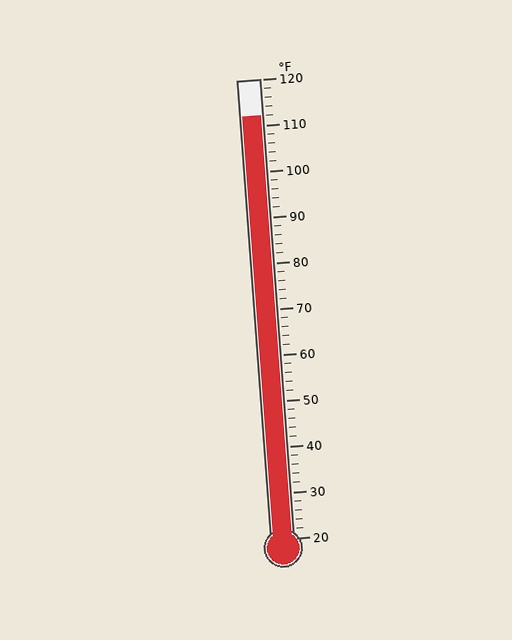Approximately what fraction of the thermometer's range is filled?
The thermometer is filled to approximately 90% of its range.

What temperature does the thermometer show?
The thermometer shows approximately 112°F.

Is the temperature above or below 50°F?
The temperature is above 50°F.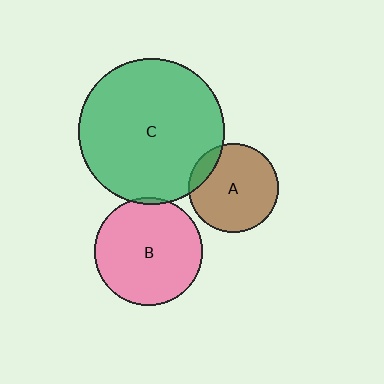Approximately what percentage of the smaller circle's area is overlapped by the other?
Approximately 10%.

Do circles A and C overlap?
Yes.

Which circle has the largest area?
Circle C (green).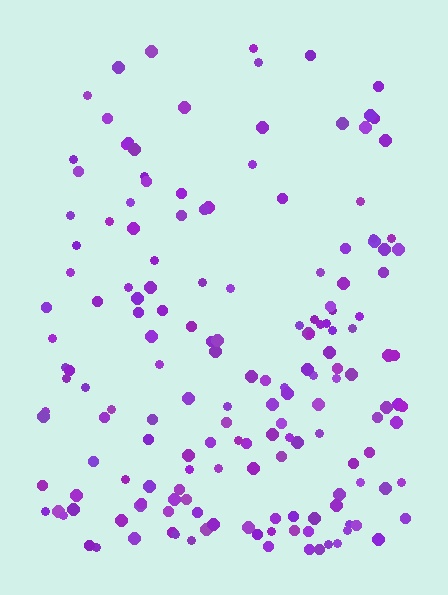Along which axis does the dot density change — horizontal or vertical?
Vertical.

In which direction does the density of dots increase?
From top to bottom, with the bottom side densest.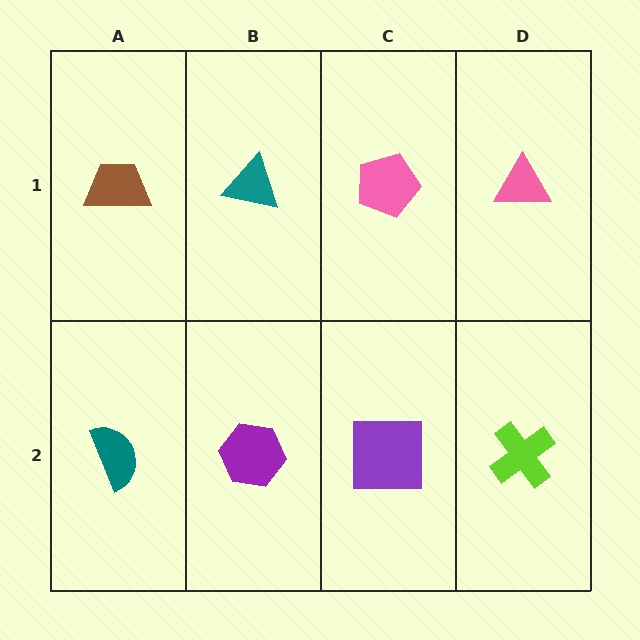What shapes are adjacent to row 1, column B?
A purple hexagon (row 2, column B), a brown trapezoid (row 1, column A), a pink pentagon (row 1, column C).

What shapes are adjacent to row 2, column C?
A pink pentagon (row 1, column C), a purple hexagon (row 2, column B), a lime cross (row 2, column D).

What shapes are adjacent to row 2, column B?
A teal triangle (row 1, column B), a teal semicircle (row 2, column A), a purple square (row 2, column C).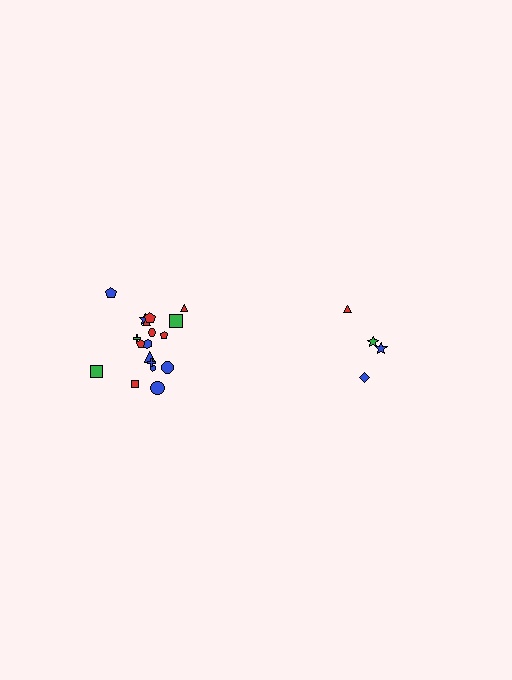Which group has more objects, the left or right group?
The left group.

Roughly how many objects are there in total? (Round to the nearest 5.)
Roughly 20 objects in total.